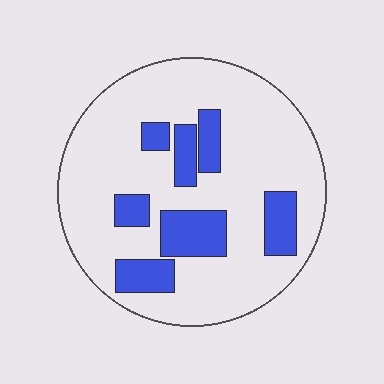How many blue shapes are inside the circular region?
7.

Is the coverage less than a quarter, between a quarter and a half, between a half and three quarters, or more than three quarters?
Less than a quarter.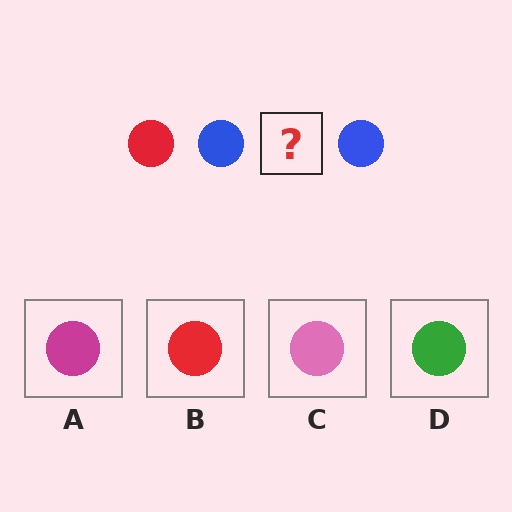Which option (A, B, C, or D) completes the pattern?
B.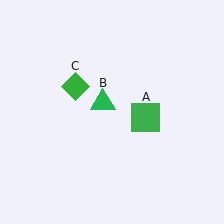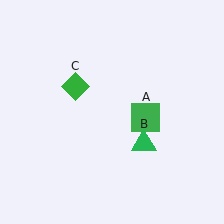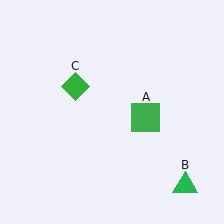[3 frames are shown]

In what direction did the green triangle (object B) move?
The green triangle (object B) moved down and to the right.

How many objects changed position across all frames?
1 object changed position: green triangle (object B).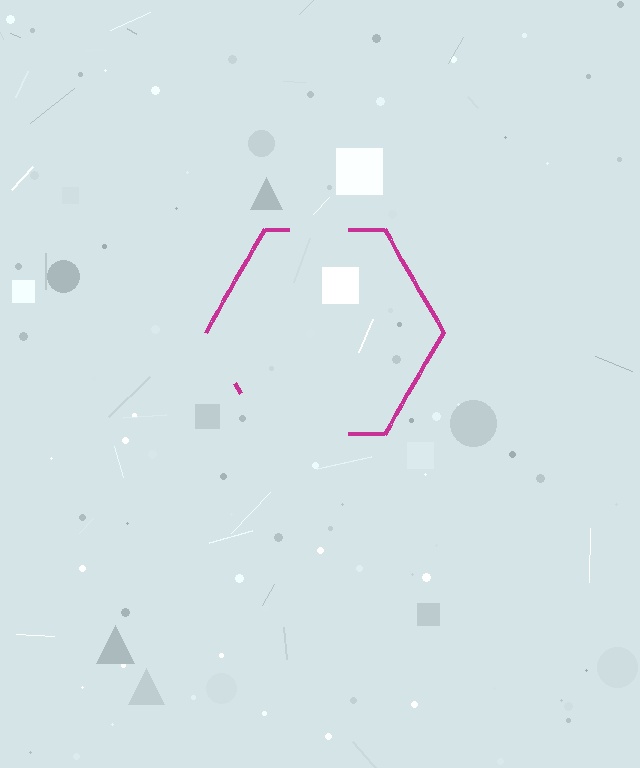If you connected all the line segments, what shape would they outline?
They would outline a hexagon.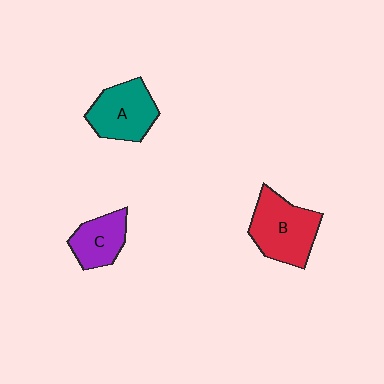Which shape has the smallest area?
Shape C (purple).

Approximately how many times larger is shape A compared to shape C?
Approximately 1.3 times.